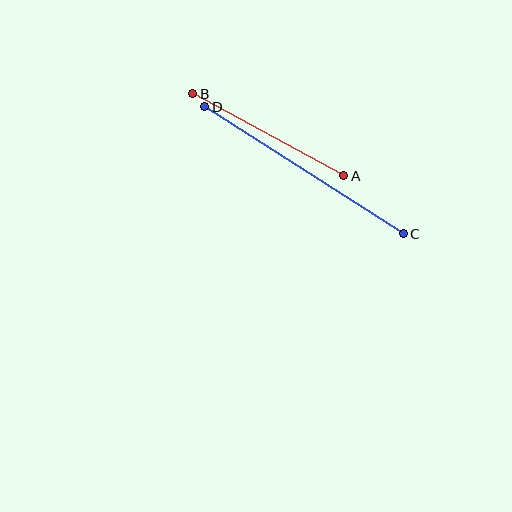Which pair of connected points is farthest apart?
Points C and D are farthest apart.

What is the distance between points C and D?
The distance is approximately 236 pixels.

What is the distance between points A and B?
The distance is approximately 172 pixels.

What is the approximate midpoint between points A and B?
The midpoint is at approximately (268, 135) pixels.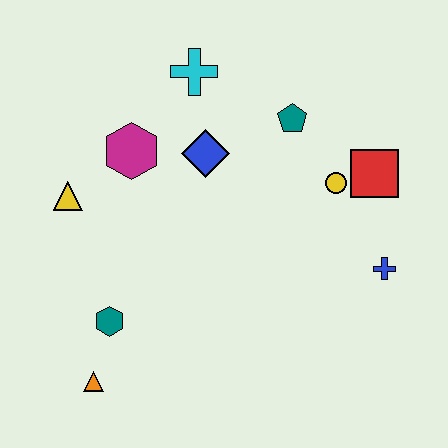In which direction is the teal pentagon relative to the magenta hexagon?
The teal pentagon is to the right of the magenta hexagon.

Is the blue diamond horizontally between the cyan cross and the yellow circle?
Yes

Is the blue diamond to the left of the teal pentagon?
Yes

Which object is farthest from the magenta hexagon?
The blue cross is farthest from the magenta hexagon.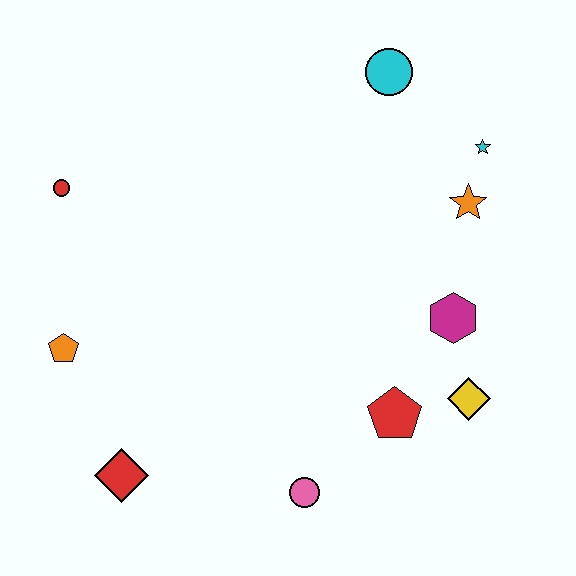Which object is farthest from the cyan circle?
The red diamond is farthest from the cyan circle.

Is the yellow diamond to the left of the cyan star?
Yes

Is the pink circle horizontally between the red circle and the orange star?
Yes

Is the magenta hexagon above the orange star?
No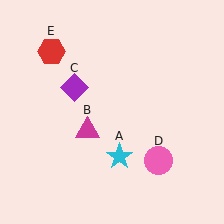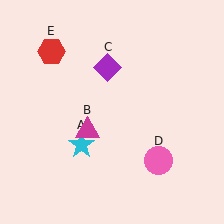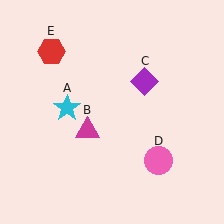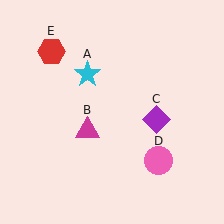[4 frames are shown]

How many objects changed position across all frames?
2 objects changed position: cyan star (object A), purple diamond (object C).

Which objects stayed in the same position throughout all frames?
Magenta triangle (object B) and pink circle (object D) and red hexagon (object E) remained stationary.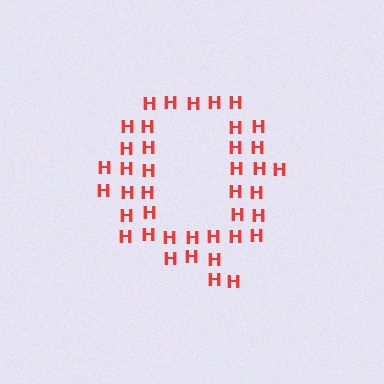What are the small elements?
The small elements are letter H's.